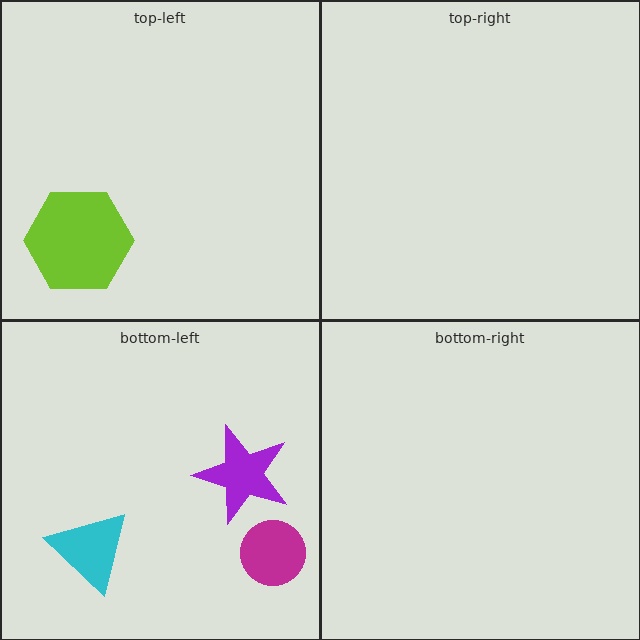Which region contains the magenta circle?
The bottom-left region.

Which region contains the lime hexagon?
The top-left region.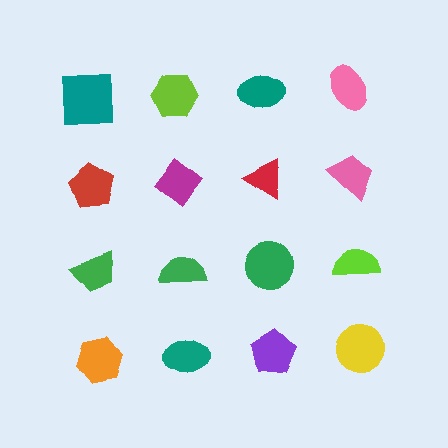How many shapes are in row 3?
4 shapes.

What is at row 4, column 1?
An orange hexagon.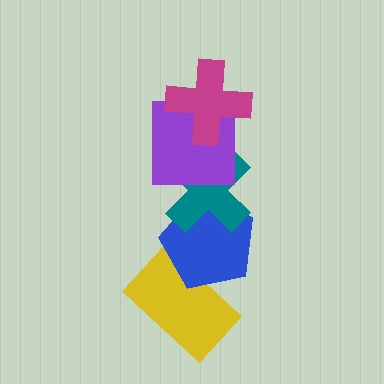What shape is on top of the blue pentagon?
The teal cross is on top of the blue pentagon.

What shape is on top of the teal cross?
The purple square is on top of the teal cross.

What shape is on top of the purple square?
The magenta cross is on top of the purple square.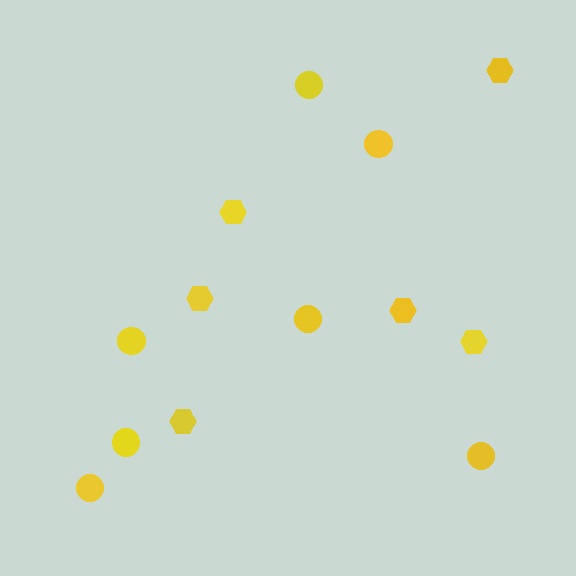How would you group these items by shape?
There are 2 groups: one group of circles (7) and one group of hexagons (6).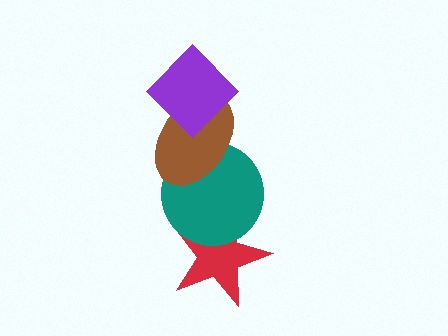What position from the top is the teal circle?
The teal circle is 3rd from the top.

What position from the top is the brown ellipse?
The brown ellipse is 2nd from the top.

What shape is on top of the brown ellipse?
The purple diamond is on top of the brown ellipse.